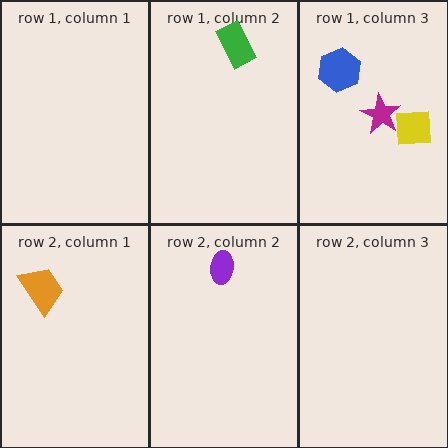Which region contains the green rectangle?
The row 1, column 2 region.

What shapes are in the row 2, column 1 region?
The orange trapezoid.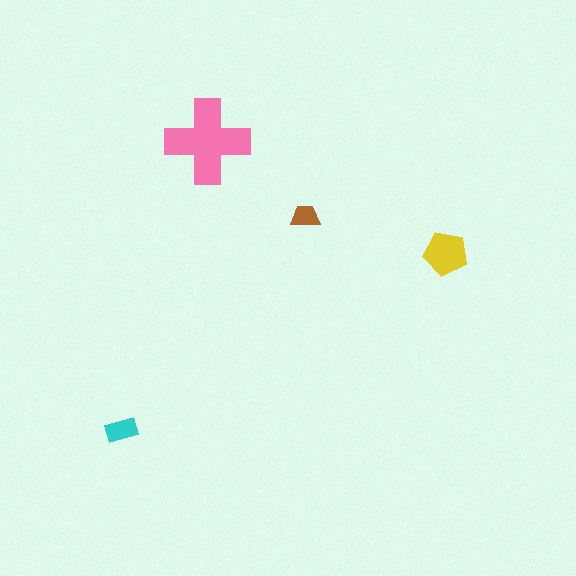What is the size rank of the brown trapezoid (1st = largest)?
4th.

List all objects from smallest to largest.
The brown trapezoid, the cyan rectangle, the yellow pentagon, the pink cross.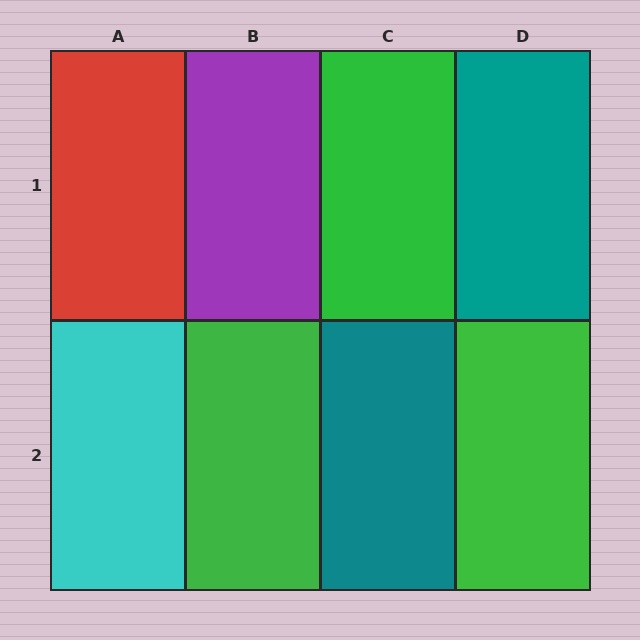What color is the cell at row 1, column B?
Purple.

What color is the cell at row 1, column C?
Green.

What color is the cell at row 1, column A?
Red.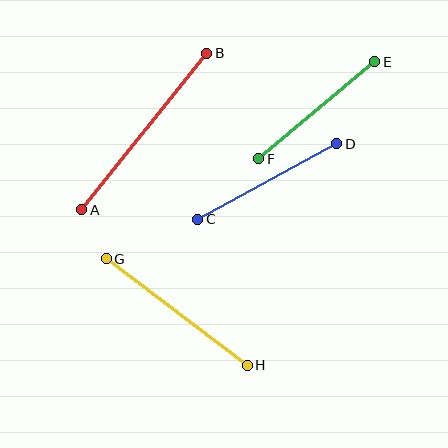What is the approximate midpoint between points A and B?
The midpoint is at approximately (144, 132) pixels.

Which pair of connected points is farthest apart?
Points A and B are farthest apart.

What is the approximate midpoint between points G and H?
The midpoint is at approximately (177, 312) pixels.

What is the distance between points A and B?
The distance is approximately 200 pixels.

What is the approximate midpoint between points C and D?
The midpoint is at approximately (267, 181) pixels.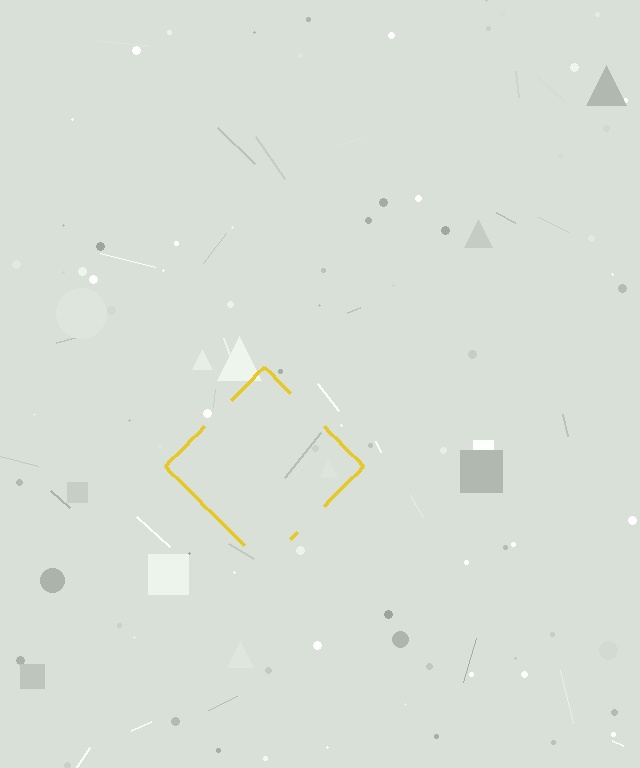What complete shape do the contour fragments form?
The contour fragments form a diamond.